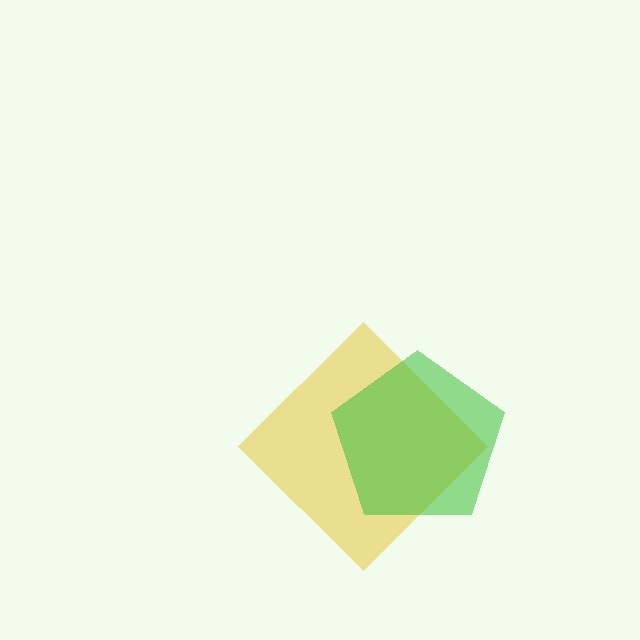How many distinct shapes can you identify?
There are 2 distinct shapes: a yellow diamond, a green pentagon.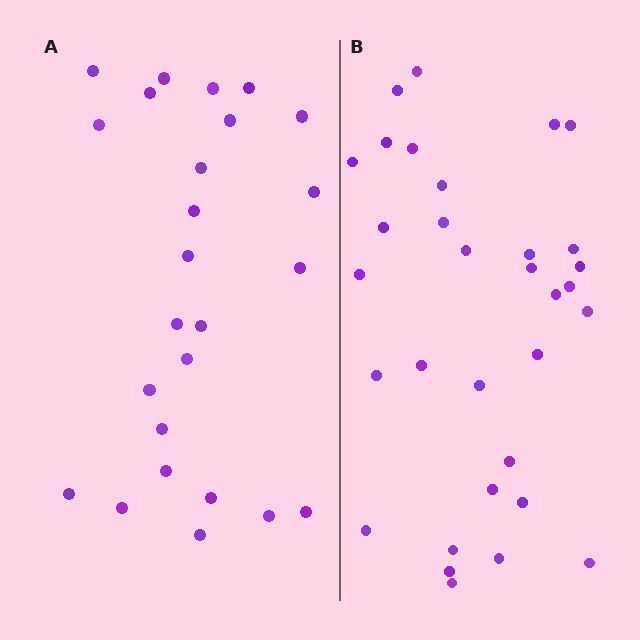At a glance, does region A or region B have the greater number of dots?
Region B (the right region) has more dots.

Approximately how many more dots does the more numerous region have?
Region B has roughly 8 or so more dots than region A.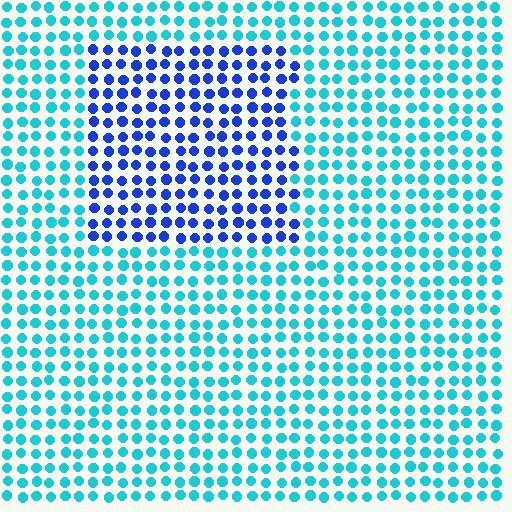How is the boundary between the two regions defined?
The boundary is defined purely by a slight shift in hue (about 48 degrees). Spacing, size, and orientation are identical on both sides.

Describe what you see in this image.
The image is filled with small cyan elements in a uniform arrangement. A rectangle-shaped region is visible where the elements are tinted to a slightly different hue, forming a subtle color boundary.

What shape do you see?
I see a rectangle.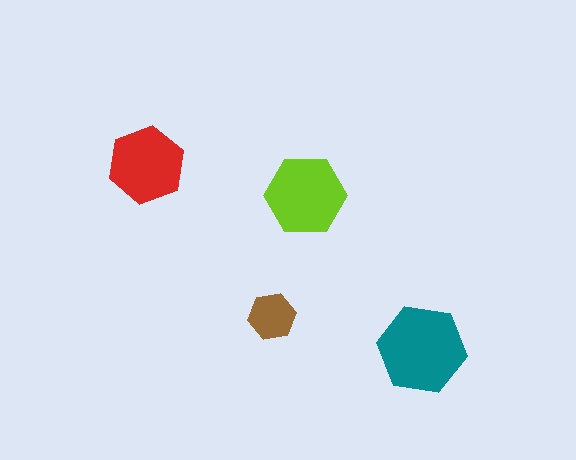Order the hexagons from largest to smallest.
the teal one, the lime one, the red one, the brown one.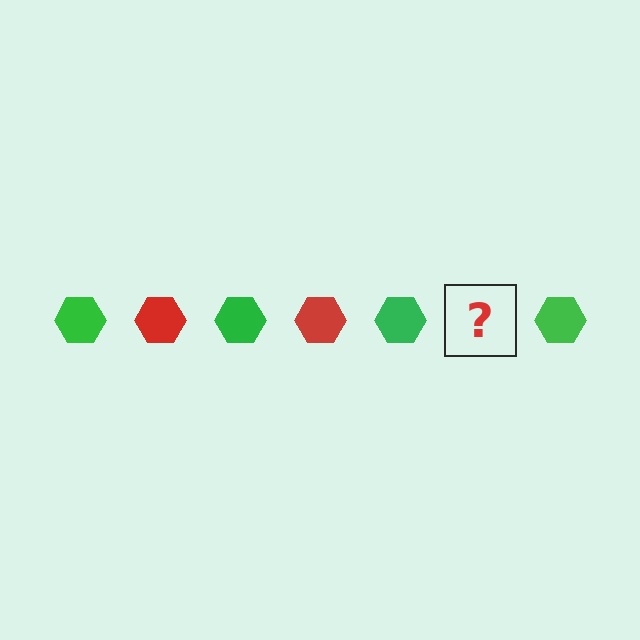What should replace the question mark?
The question mark should be replaced with a red hexagon.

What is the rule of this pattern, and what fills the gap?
The rule is that the pattern cycles through green, red hexagons. The gap should be filled with a red hexagon.